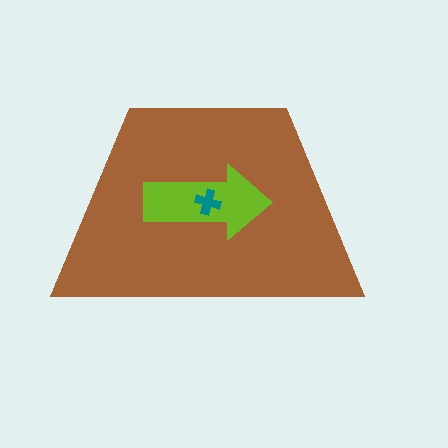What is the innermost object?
The teal cross.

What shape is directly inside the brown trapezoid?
The lime arrow.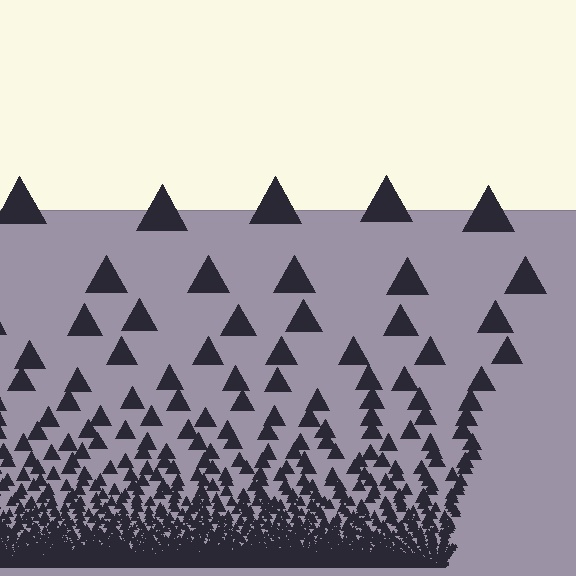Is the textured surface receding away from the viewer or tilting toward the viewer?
The surface appears to tilt toward the viewer. Texture elements get larger and sparser toward the top.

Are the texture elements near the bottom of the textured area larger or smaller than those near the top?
Smaller. The gradient is inverted — elements near the bottom are smaller and denser.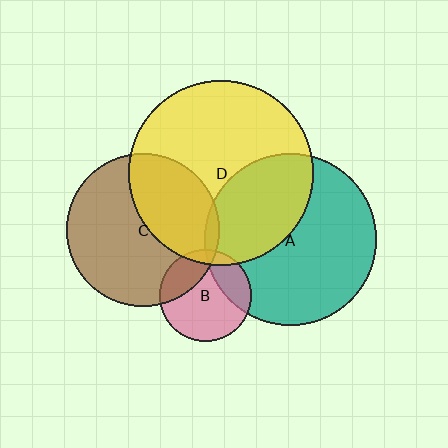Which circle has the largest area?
Circle D (yellow).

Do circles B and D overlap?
Yes.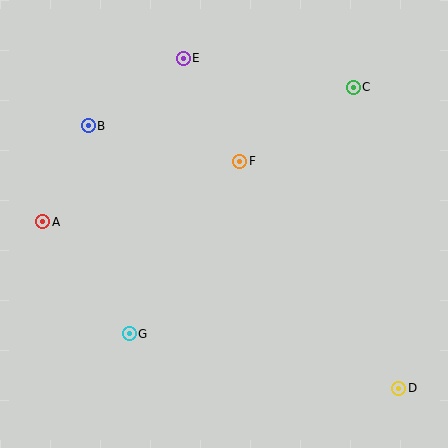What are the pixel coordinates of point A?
Point A is at (43, 222).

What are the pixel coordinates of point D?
Point D is at (399, 388).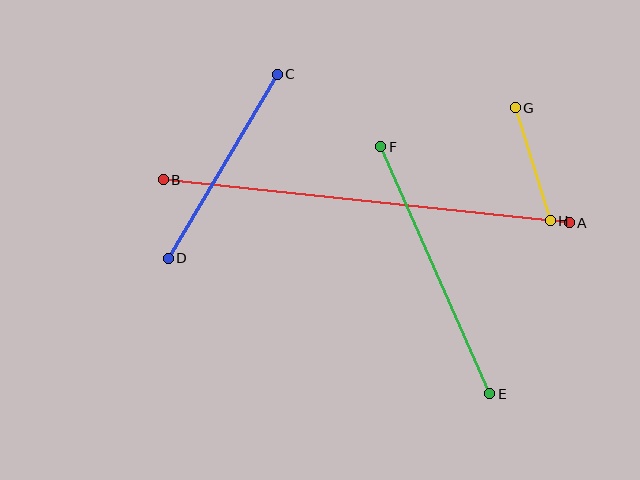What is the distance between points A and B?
The distance is approximately 408 pixels.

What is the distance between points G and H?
The distance is approximately 118 pixels.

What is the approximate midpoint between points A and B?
The midpoint is at approximately (366, 201) pixels.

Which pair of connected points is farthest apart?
Points A and B are farthest apart.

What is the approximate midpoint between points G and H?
The midpoint is at approximately (533, 164) pixels.